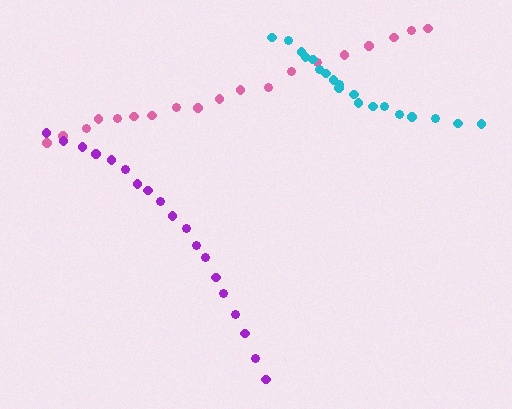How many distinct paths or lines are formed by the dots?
There are 3 distinct paths.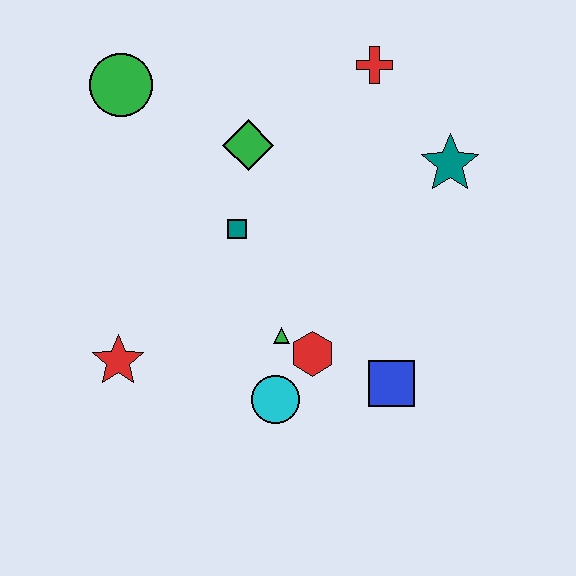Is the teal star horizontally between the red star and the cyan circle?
No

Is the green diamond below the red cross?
Yes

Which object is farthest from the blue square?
The green circle is farthest from the blue square.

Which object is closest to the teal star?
The red cross is closest to the teal star.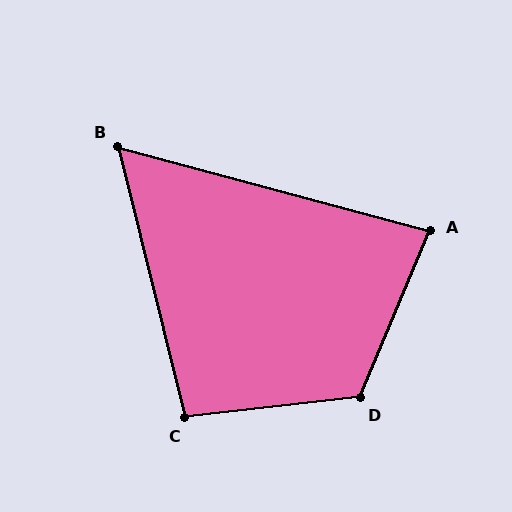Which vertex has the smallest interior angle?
B, at approximately 61 degrees.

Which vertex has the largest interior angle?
D, at approximately 119 degrees.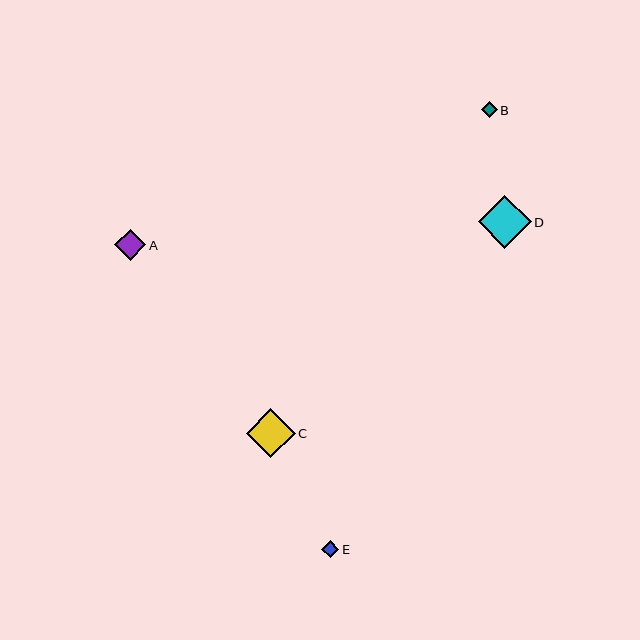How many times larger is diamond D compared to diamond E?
Diamond D is approximately 3.1 times the size of diamond E.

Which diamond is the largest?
Diamond D is the largest with a size of approximately 53 pixels.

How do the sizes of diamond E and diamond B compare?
Diamond E and diamond B are approximately the same size.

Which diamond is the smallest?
Diamond B is the smallest with a size of approximately 16 pixels.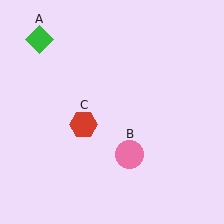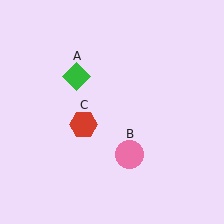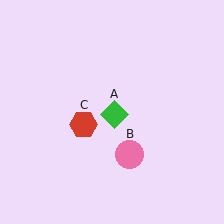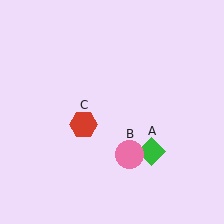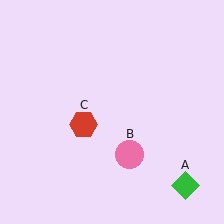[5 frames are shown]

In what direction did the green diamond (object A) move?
The green diamond (object A) moved down and to the right.